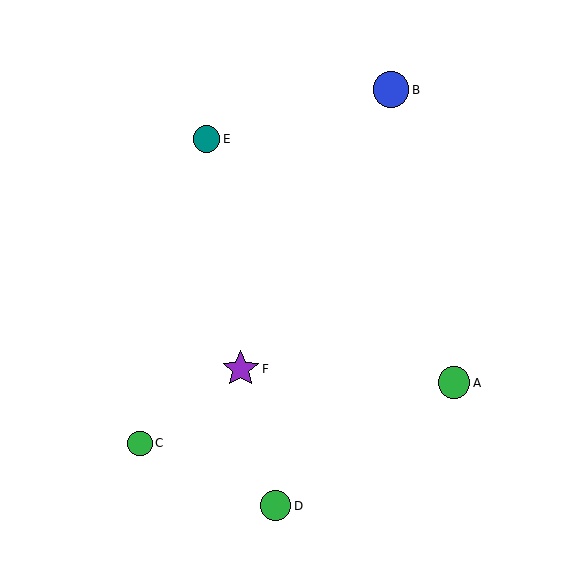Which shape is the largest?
The purple star (labeled F) is the largest.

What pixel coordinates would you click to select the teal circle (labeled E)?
Click at (206, 139) to select the teal circle E.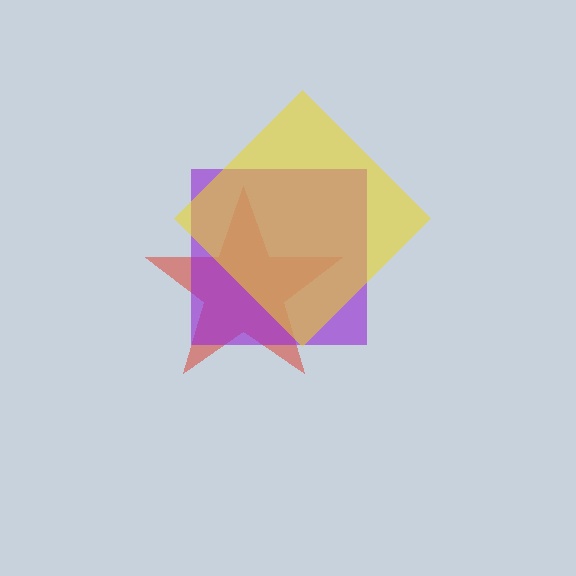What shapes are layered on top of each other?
The layered shapes are: a red star, a purple square, a yellow diamond.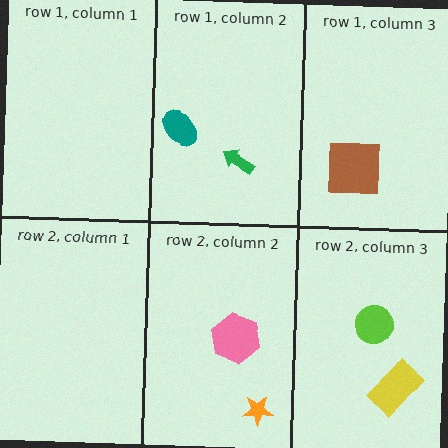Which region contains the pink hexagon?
The row 2, column 2 region.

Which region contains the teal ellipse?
The row 1, column 2 region.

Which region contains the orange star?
The row 2, column 2 region.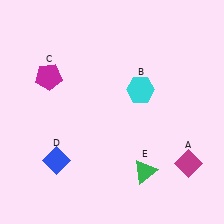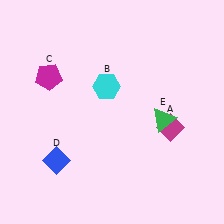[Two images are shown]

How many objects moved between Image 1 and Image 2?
3 objects moved between the two images.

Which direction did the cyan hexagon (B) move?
The cyan hexagon (B) moved left.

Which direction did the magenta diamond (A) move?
The magenta diamond (A) moved up.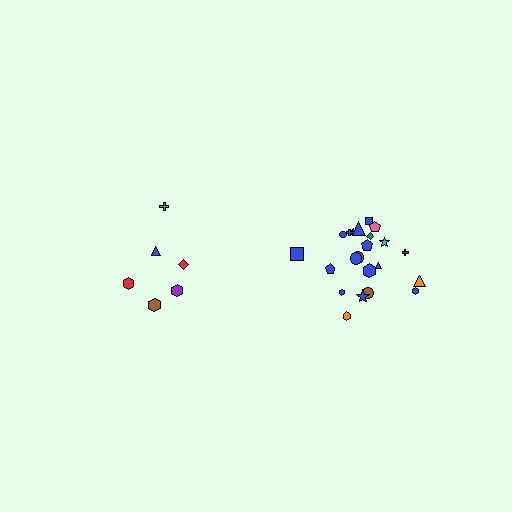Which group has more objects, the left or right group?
The right group.